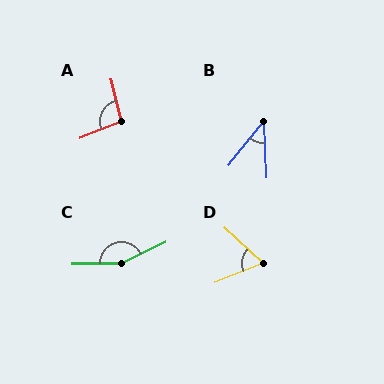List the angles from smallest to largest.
B (41°), D (64°), A (97°), C (156°).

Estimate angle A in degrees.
Approximately 97 degrees.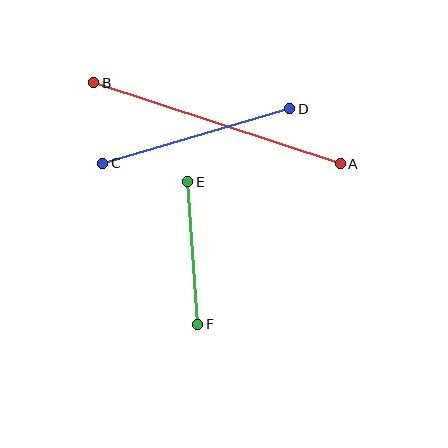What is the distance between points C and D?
The distance is approximately 195 pixels.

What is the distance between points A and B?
The distance is approximately 260 pixels.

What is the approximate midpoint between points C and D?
The midpoint is at approximately (196, 136) pixels.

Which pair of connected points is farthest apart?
Points A and B are farthest apart.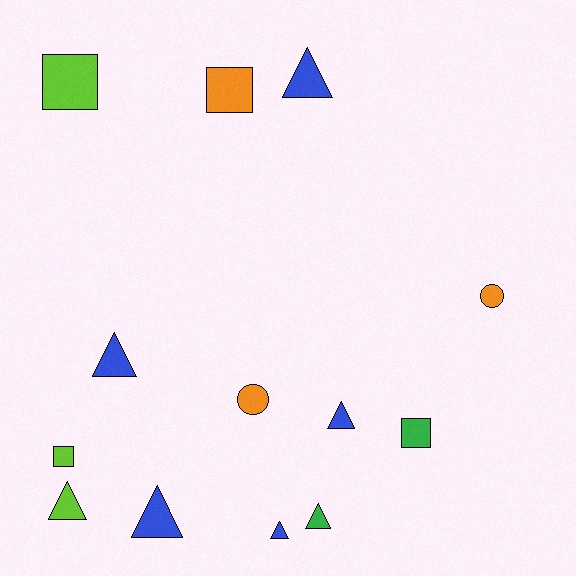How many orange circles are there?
There are 2 orange circles.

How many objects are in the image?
There are 13 objects.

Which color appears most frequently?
Blue, with 5 objects.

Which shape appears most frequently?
Triangle, with 7 objects.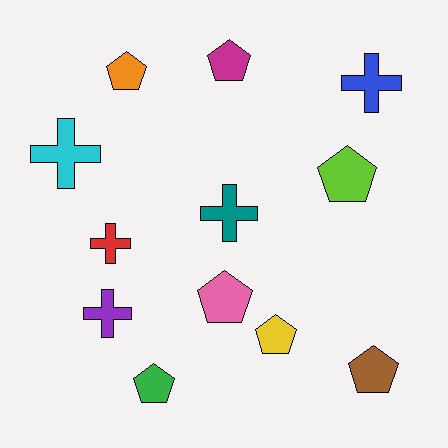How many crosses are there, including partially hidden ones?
There are 5 crosses.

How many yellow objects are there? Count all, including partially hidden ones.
There is 1 yellow object.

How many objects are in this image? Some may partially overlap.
There are 12 objects.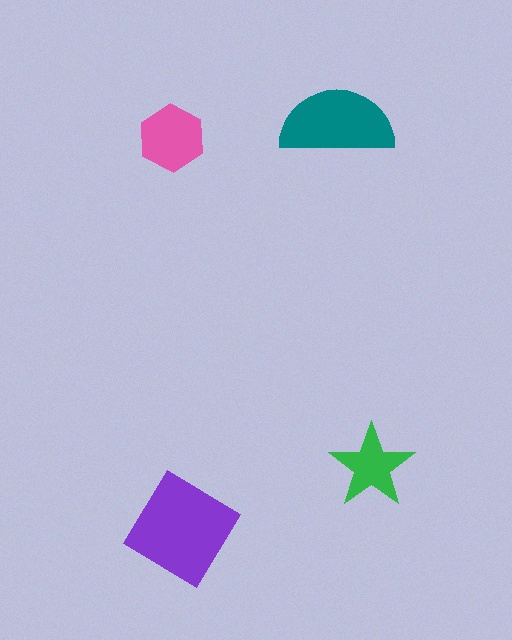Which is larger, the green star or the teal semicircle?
The teal semicircle.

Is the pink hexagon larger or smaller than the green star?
Larger.